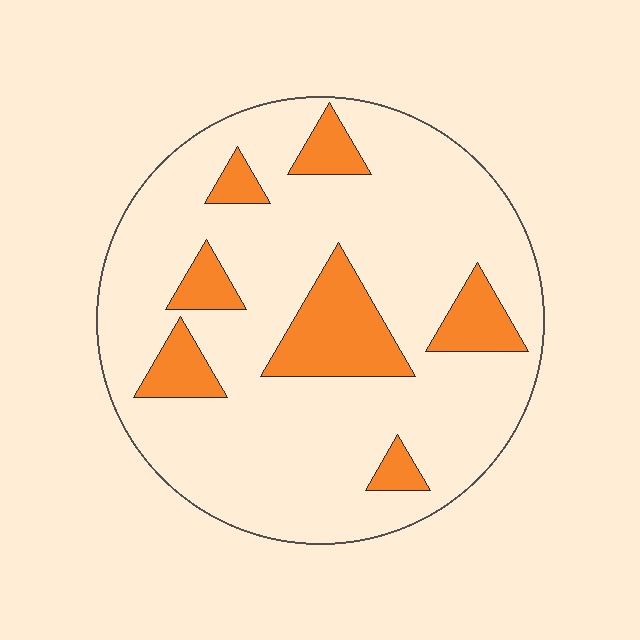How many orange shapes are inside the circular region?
7.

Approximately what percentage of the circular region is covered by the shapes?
Approximately 20%.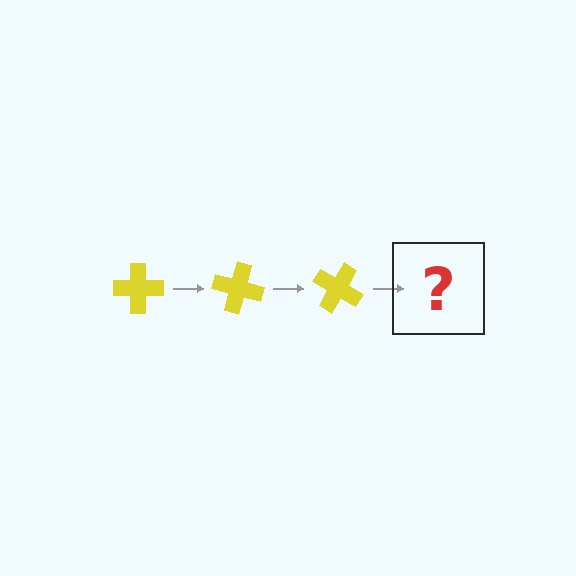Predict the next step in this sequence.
The next step is a yellow cross rotated 45 degrees.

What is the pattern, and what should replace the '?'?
The pattern is that the cross rotates 15 degrees each step. The '?' should be a yellow cross rotated 45 degrees.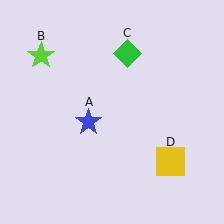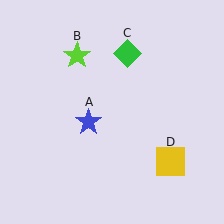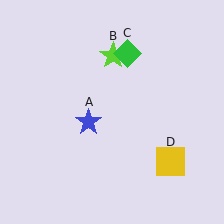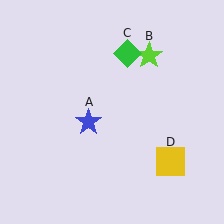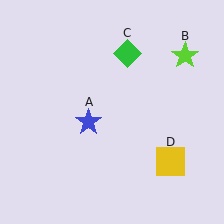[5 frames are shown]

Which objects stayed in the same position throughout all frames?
Blue star (object A) and green diamond (object C) and yellow square (object D) remained stationary.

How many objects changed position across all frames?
1 object changed position: lime star (object B).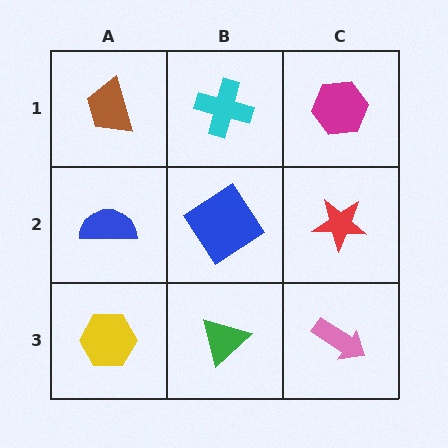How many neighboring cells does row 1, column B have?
3.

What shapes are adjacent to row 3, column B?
A blue diamond (row 2, column B), a yellow hexagon (row 3, column A), a pink arrow (row 3, column C).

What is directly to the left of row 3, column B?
A yellow hexagon.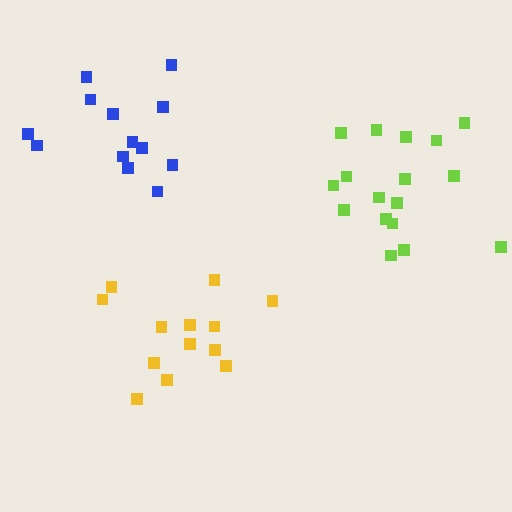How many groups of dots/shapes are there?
There are 3 groups.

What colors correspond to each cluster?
The clusters are colored: lime, yellow, blue.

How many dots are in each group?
Group 1: 17 dots, Group 2: 13 dots, Group 3: 13 dots (43 total).